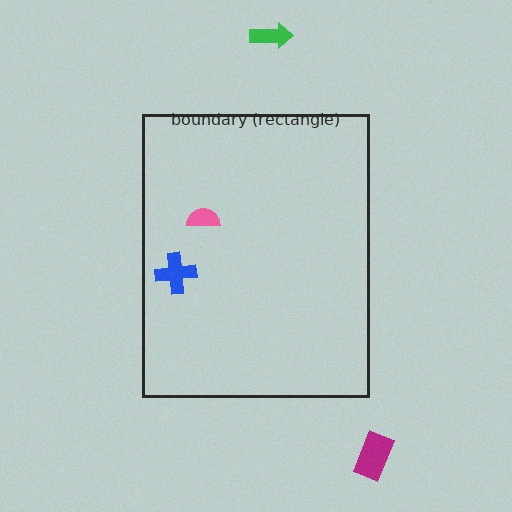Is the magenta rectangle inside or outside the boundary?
Outside.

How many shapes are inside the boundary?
2 inside, 2 outside.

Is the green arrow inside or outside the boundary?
Outside.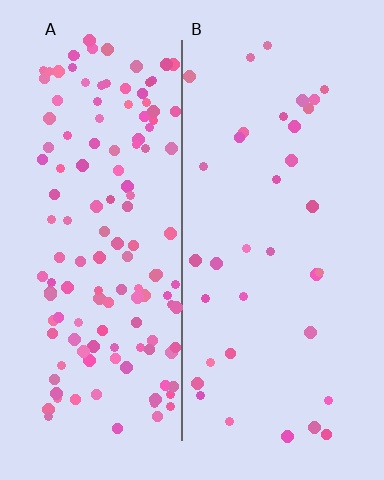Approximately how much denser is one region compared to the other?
Approximately 3.9× — region A over region B.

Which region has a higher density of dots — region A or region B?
A (the left).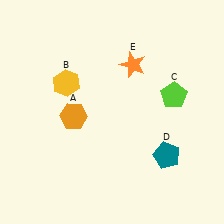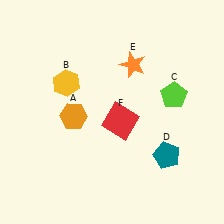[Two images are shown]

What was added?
A red square (F) was added in Image 2.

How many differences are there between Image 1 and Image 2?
There is 1 difference between the two images.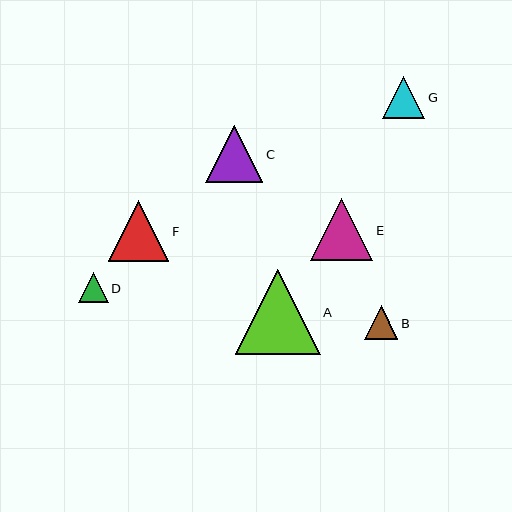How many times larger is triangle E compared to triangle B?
Triangle E is approximately 1.8 times the size of triangle B.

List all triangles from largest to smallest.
From largest to smallest: A, E, F, C, G, B, D.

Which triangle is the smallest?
Triangle D is the smallest with a size of approximately 30 pixels.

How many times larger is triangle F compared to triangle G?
Triangle F is approximately 1.4 times the size of triangle G.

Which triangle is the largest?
Triangle A is the largest with a size of approximately 85 pixels.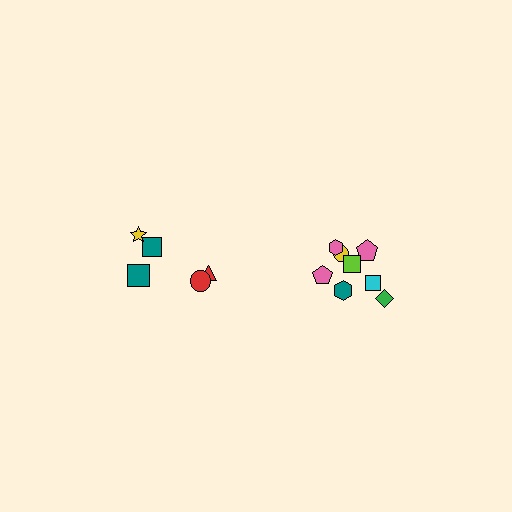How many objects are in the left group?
There are 5 objects.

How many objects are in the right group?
There are 8 objects.